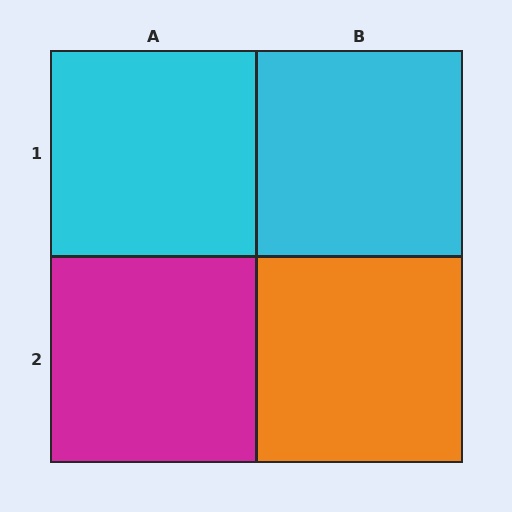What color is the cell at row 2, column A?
Magenta.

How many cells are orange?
1 cell is orange.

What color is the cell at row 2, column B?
Orange.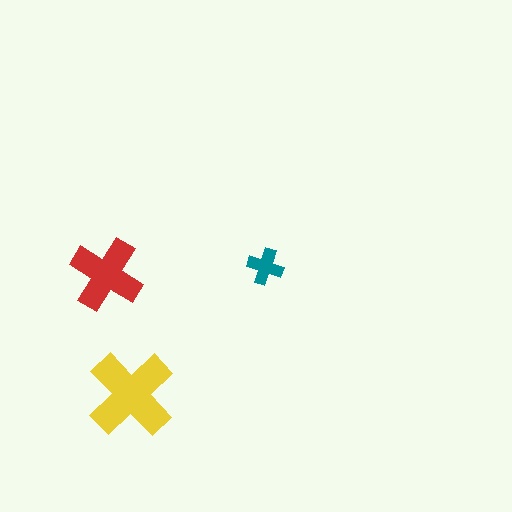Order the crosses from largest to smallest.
the yellow one, the red one, the teal one.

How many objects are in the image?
There are 3 objects in the image.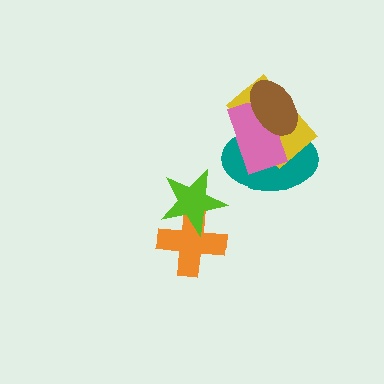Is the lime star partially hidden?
No, no other shape covers it.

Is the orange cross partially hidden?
Yes, it is partially covered by another shape.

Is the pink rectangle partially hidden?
Yes, it is partially covered by another shape.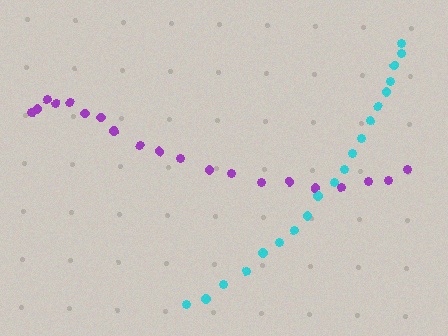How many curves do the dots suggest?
There are 2 distinct paths.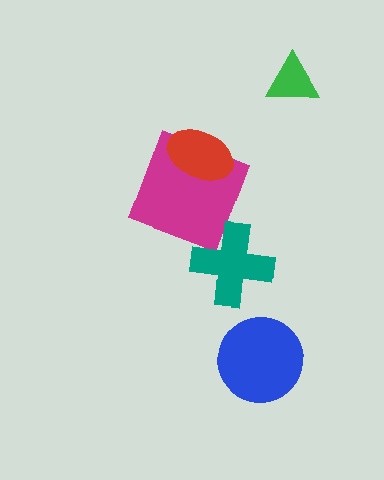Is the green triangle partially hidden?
No, no other shape covers it.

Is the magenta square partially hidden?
Yes, it is partially covered by another shape.